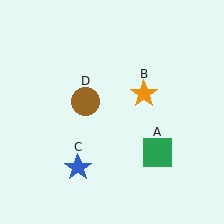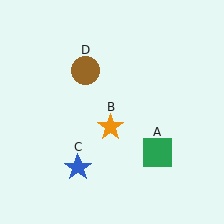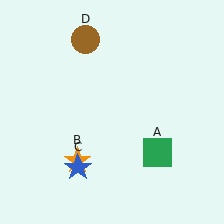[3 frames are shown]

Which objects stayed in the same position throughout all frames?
Green square (object A) and blue star (object C) remained stationary.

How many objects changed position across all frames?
2 objects changed position: orange star (object B), brown circle (object D).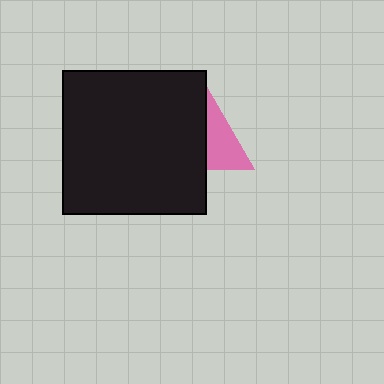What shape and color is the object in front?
The object in front is a black square.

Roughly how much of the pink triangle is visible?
About half of it is visible (roughly 47%).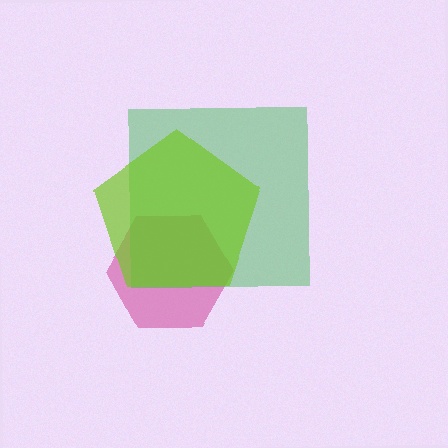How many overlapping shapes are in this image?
There are 3 overlapping shapes in the image.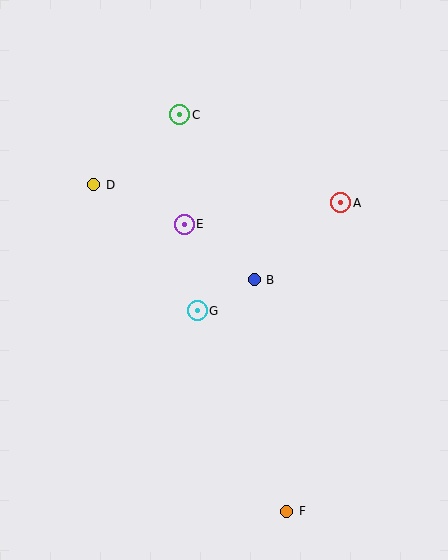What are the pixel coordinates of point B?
Point B is at (254, 280).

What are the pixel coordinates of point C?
Point C is at (180, 115).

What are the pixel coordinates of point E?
Point E is at (184, 224).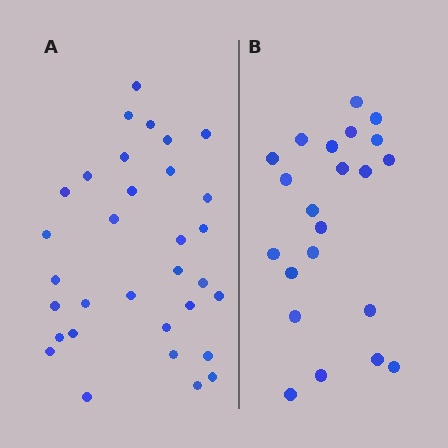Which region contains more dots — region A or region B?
Region A (the left region) has more dots.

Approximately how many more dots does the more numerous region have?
Region A has roughly 10 or so more dots than region B.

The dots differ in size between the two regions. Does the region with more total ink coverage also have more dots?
No. Region B has more total ink coverage because its dots are larger, but region A actually contains more individual dots. Total area can be misleading — the number of items is what matters here.